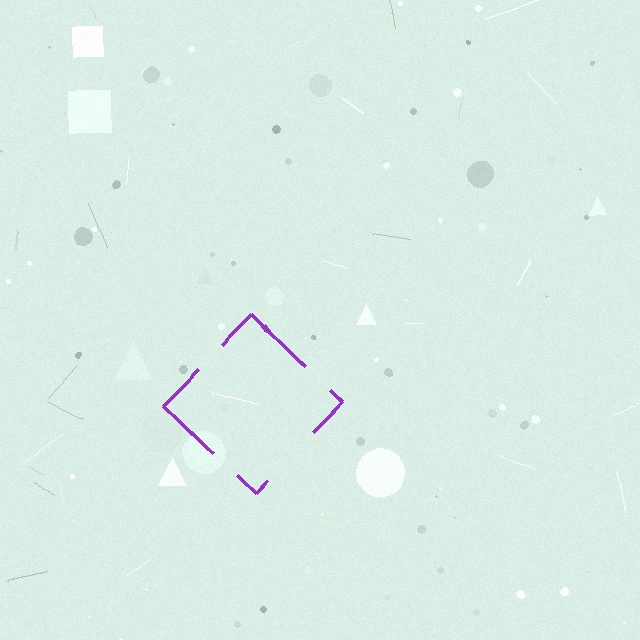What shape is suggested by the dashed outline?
The dashed outline suggests a diamond.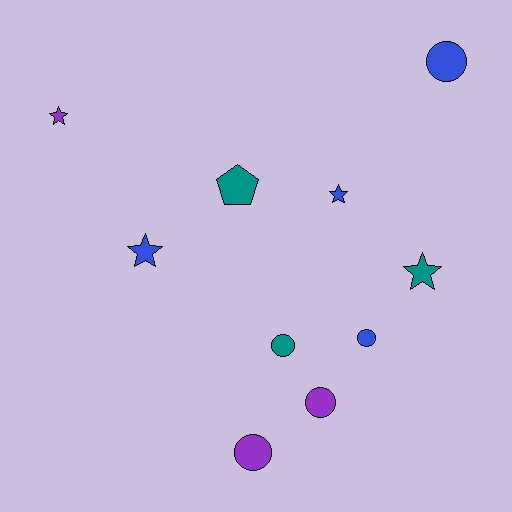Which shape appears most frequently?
Circle, with 5 objects.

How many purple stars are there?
There is 1 purple star.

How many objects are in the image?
There are 10 objects.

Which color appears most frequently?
Blue, with 4 objects.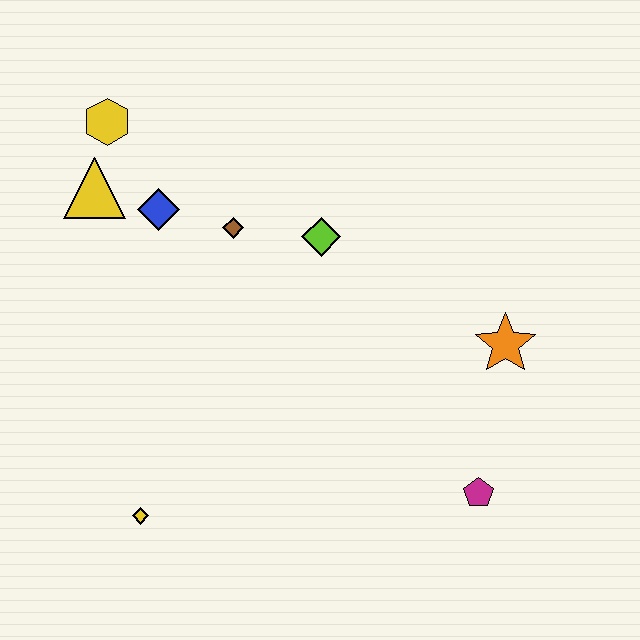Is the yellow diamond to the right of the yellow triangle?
Yes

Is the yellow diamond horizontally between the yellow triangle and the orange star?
Yes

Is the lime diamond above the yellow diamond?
Yes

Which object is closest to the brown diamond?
The blue diamond is closest to the brown diamond.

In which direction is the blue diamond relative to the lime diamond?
The blue diamond is to the left of the lime diamond.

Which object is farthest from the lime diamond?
The yellow diamond is farthest from the lime diamond.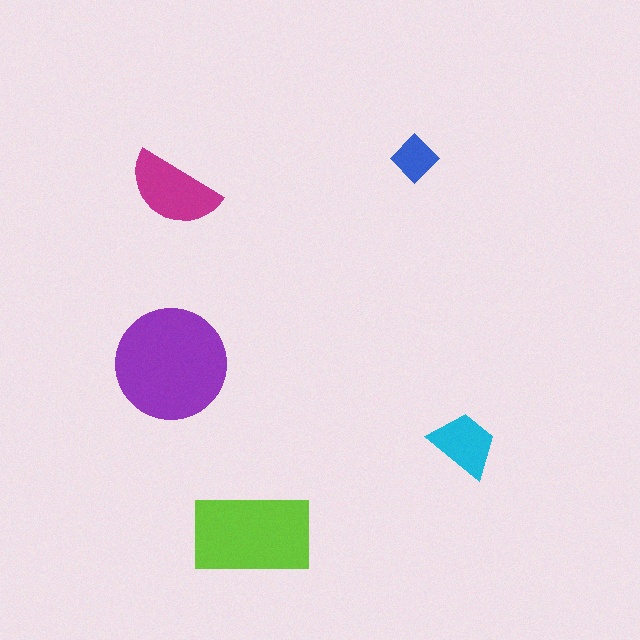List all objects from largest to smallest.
The purple circle, the lime rectangle, the magenta semicircle, the cyan trapezoid, the blue diamond.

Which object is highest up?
The blue diamond is topmost.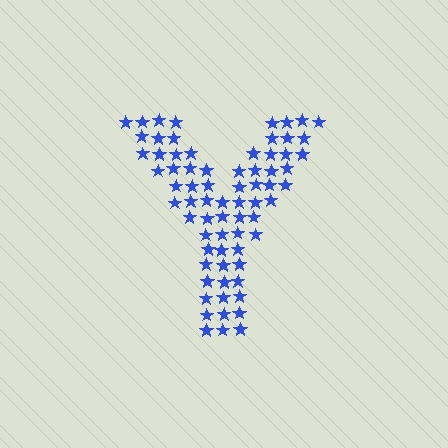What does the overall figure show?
The overall figure shows the letter Y.